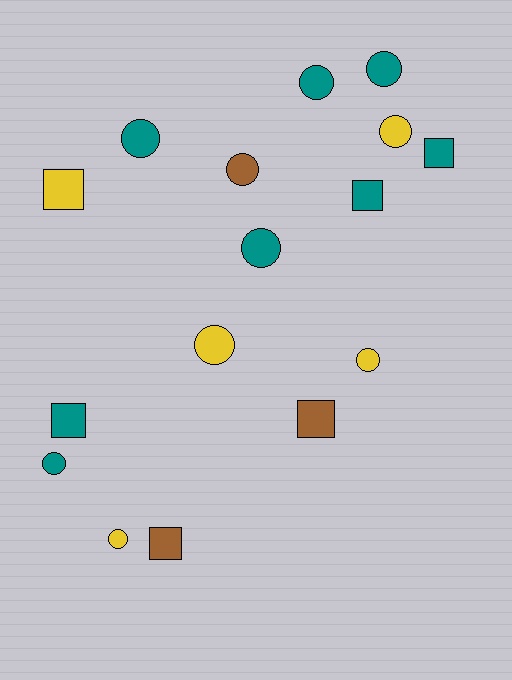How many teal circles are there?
There are 5 teal circles.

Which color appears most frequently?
Teal, with 8 objects.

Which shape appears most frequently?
Circle, with 10 objects.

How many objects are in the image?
There are 16 objects.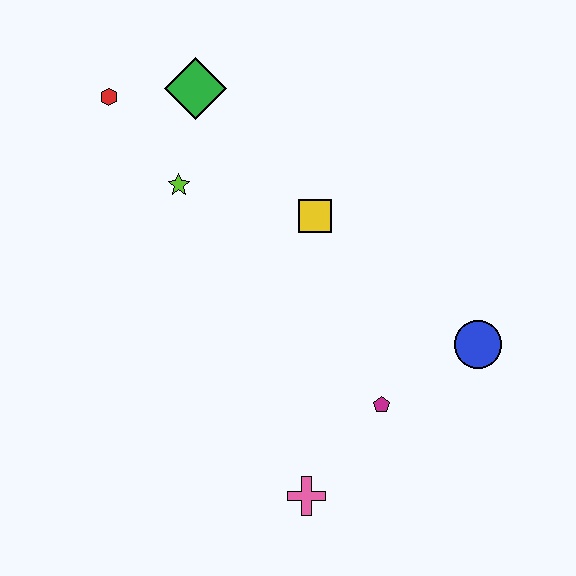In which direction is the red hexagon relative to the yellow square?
The red hexagon is to the left of the yellow square.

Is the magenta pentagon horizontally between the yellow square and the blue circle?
Yes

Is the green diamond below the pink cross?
No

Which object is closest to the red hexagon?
The green diamond is closest to the red hexagon.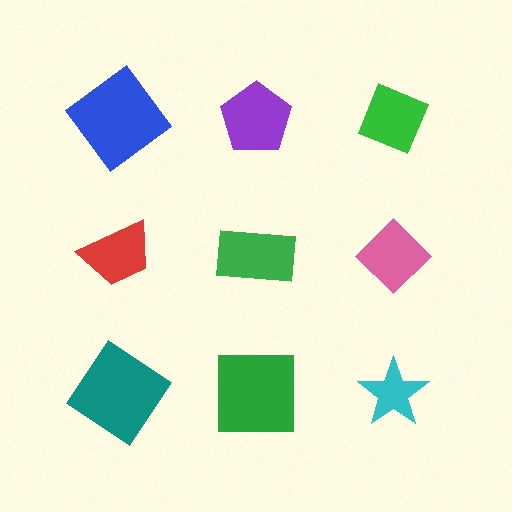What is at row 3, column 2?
A green square.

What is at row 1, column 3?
A green diamond.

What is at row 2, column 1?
A red trapezoid.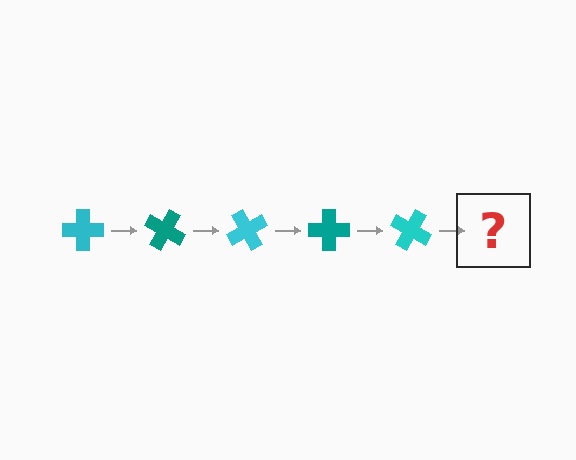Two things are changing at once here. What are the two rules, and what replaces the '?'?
The two rules are that it rotates 30 degrees each step and the color cycles through cyan and teal. The '?' should be a teal cross, rotated 150 degrees from the start.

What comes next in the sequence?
The next element should be a teal cross, rotated 150 degrees from the start.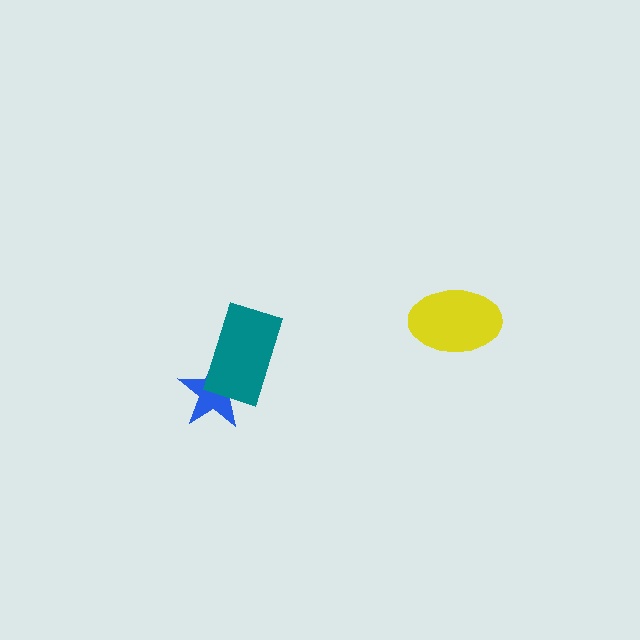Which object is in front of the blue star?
The teal rectangle is in front of the blue star.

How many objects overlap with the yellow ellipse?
0 objects overlap with the yellow ellipse.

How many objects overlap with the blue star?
1 object overlaps with the blue star.